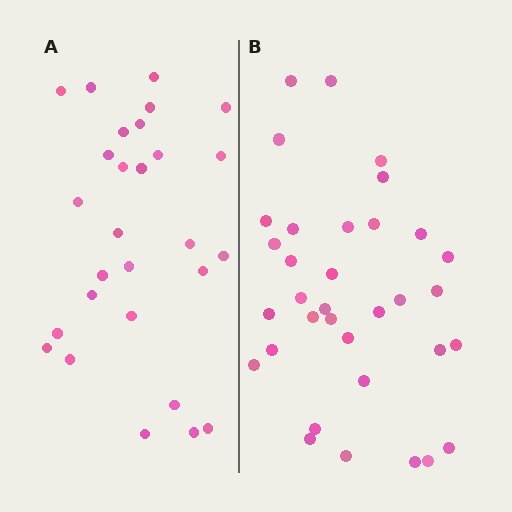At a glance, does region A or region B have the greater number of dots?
Region B (the right region) has more dots.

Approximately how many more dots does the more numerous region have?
Region B has about 6 more dots than region A.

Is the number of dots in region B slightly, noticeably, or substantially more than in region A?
Region B has only slightly more — the two regions are fairly close. The ratio is roughly 1.2 to 1.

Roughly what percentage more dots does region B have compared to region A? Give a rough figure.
About 20% more.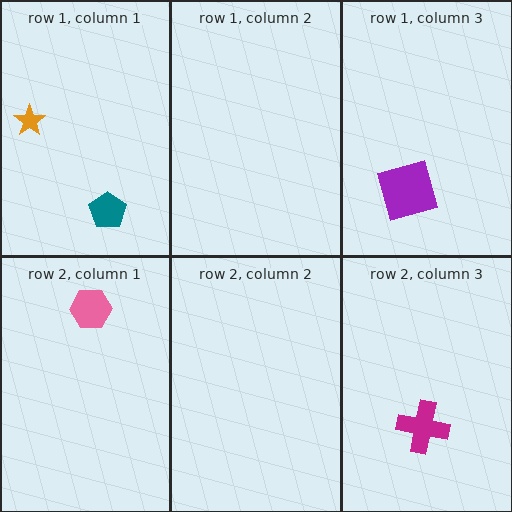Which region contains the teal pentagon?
The row 1, column 1 region.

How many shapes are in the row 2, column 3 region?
1.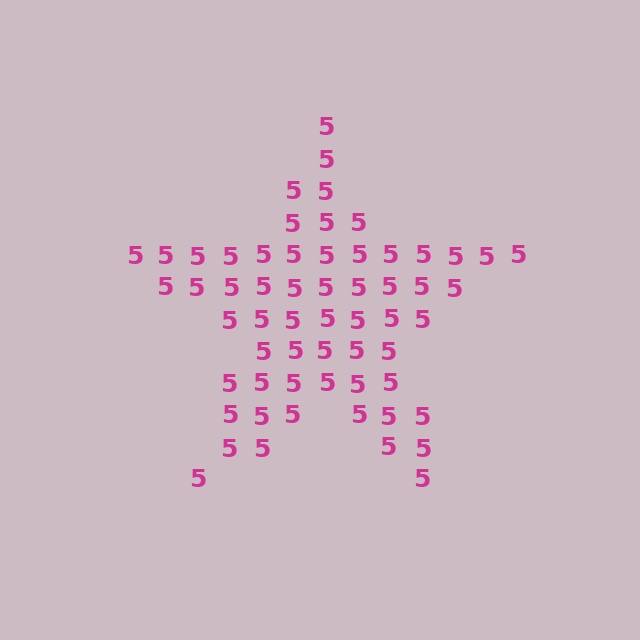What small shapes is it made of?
It is made of small digit 5's.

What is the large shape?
The large shape is a star.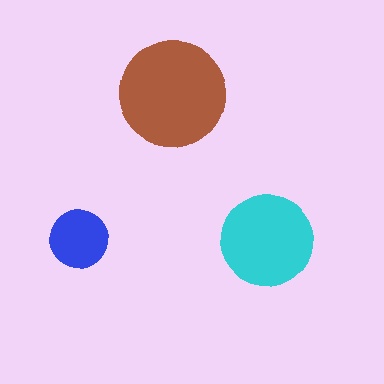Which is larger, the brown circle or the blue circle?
The brown one.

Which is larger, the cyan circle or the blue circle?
The cyan one.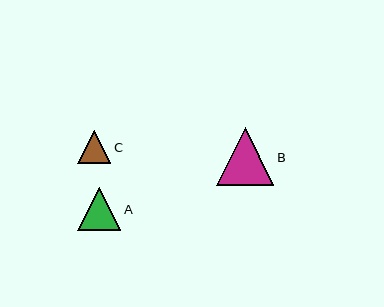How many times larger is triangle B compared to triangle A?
Triangle B is approximately 1.3 times the size of triangle A.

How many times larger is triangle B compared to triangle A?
Triangle B is approximately 1.3 times the size of triangle A.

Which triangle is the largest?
Triangle B is the largest with a size of approximately 57 pixels.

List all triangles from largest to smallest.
From largest to smallest: B, A, C.